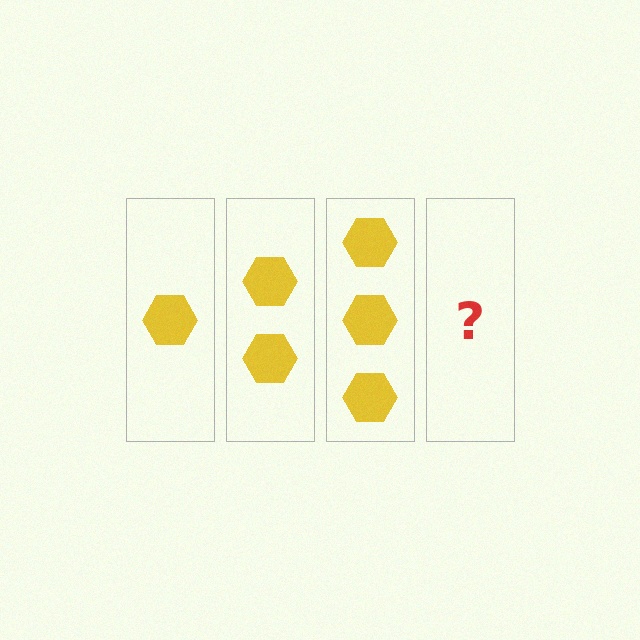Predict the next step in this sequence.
The next step is 4 hexagons.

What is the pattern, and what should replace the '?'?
The pattern is that each step adds one more hexagon. The '?' should be 4 hexagons.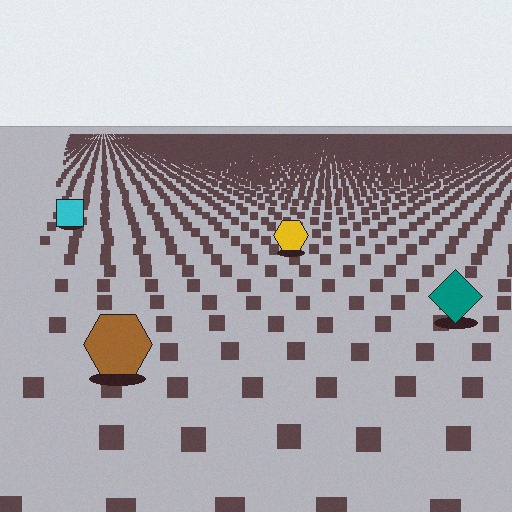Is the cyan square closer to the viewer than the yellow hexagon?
No. The yellow hexagon is closer — you can tell from the texture gradient: the ground texture is coarser near it.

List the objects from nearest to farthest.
From nearest to farthest: the brown hexagon, the teal diamond, the yellow hexagon, the cyan square.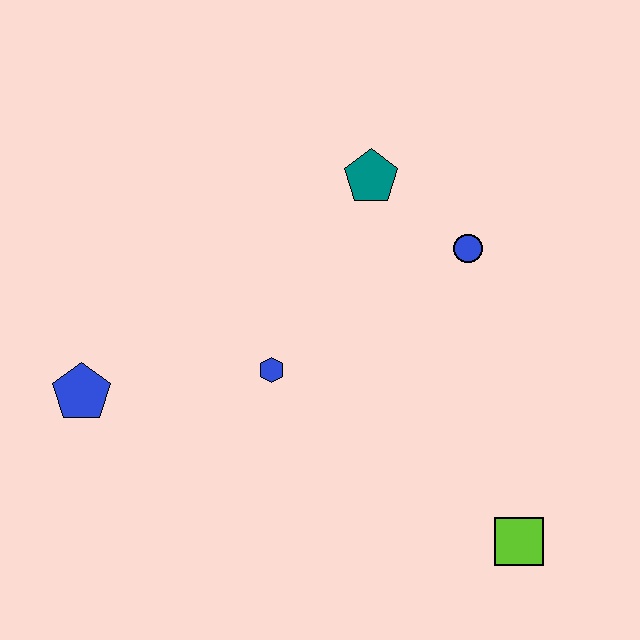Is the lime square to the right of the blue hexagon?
Yes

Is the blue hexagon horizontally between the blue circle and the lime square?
No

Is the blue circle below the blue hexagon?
No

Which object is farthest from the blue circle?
The blue pentagon is farthest from the blue circle.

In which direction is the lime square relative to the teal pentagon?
The lime square is below the teal pentagon.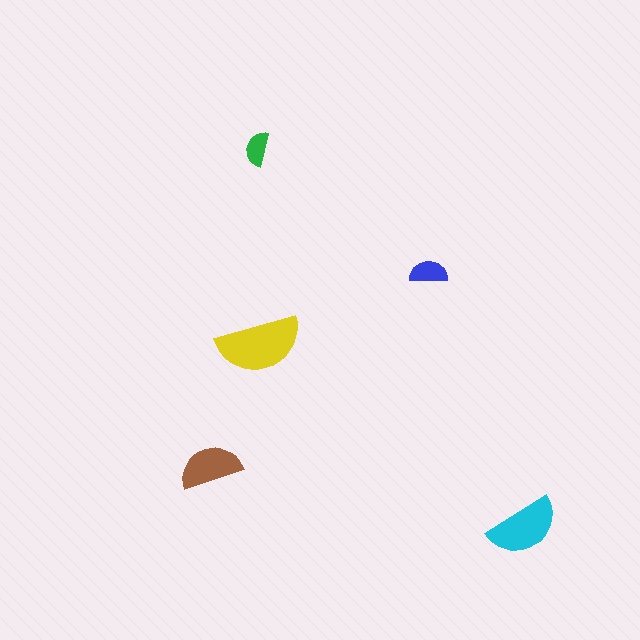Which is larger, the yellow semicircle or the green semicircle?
The yellow one.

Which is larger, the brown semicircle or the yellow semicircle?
The yellow one.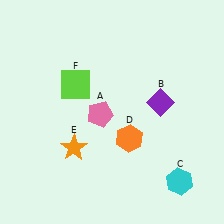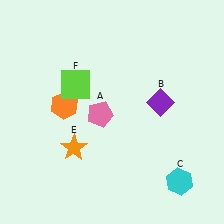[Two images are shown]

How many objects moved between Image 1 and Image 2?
1 object moved between the two images.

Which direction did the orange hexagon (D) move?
The orange hexagon (D) moved left.